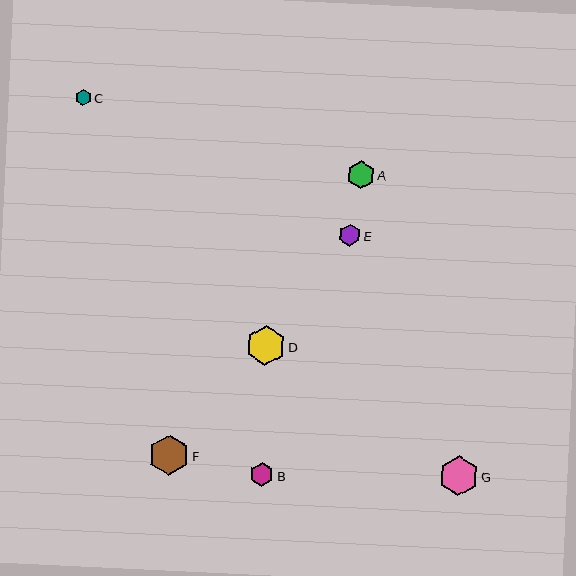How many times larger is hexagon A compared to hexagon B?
Hexagon A is approximately 1.2 times the size of hexagon B.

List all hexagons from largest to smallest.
From largest to smallest: F, D, G, A, B, E, C.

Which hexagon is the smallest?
Hexagon C is the smallest with a size of approximately 15 pixels.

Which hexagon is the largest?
Hexagon F is the largest with a size of approximately 40 pixels.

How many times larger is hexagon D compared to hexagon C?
Hexagon D is approximately 2.6 times the size of hexagon C.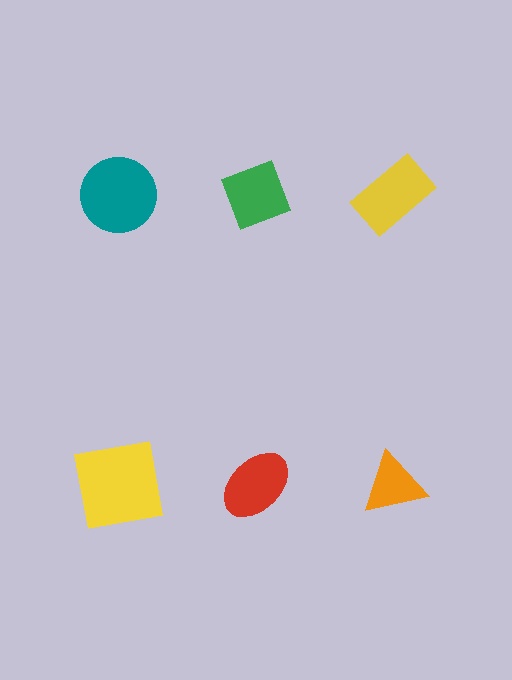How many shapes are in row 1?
3 shapes.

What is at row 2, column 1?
A yellow square.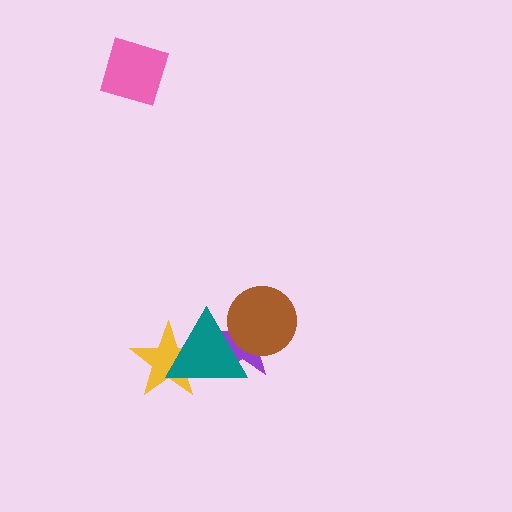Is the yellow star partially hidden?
Yes, it is partially covered by another shape.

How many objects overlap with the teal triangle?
3 objects overlap with the teal triangle.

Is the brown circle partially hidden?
Yes, it is partially covered by another shape.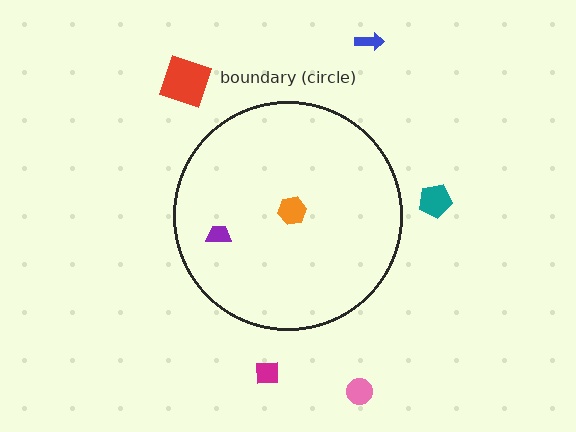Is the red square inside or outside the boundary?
Outside.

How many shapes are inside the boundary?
2 inside, 5 outside.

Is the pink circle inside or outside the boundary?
Outside.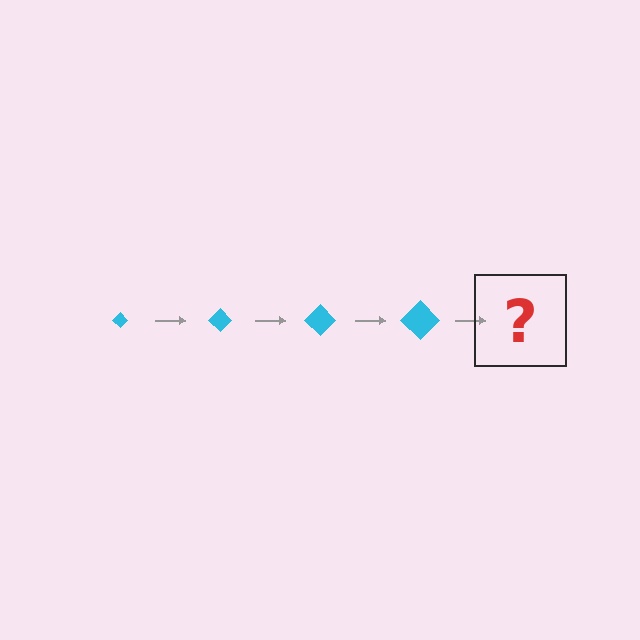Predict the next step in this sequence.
The next step is a cyan diamond, larger than the previous one.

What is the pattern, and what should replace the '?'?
The pattern is that the diamond gets progressively larger each step. The '?' should be a cyan diamond, larger than the previous one.